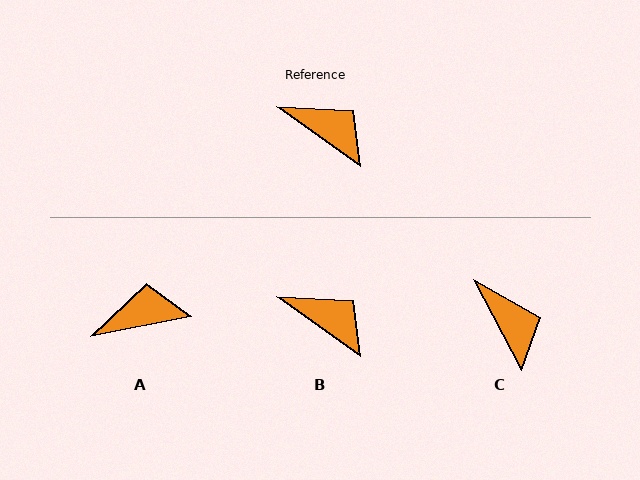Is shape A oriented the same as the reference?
No, it is off by about 47 degrees.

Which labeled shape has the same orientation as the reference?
B.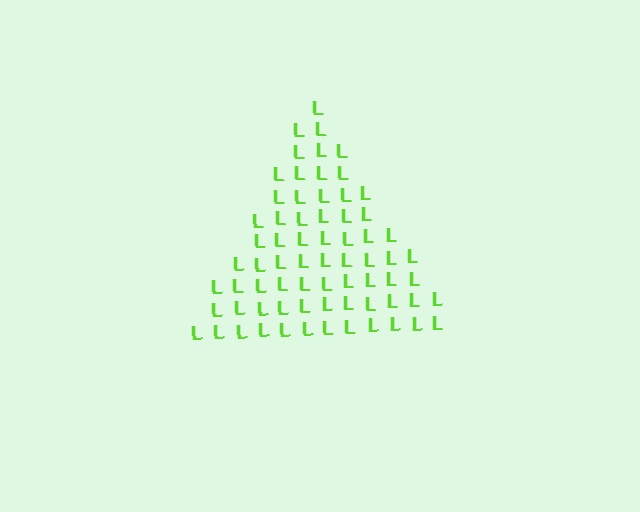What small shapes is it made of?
It is made of small letter L's.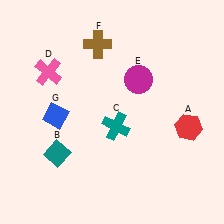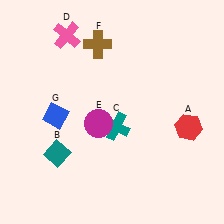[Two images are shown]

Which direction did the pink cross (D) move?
The pink cross (D) moved up.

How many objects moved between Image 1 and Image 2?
2 objects moved between the two images.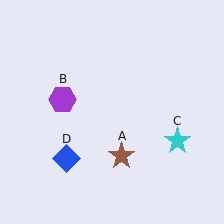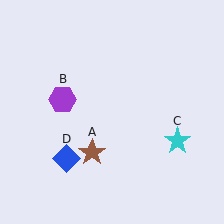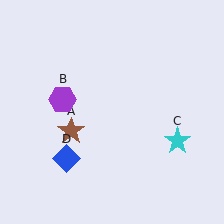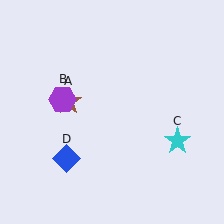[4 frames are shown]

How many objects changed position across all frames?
1 object changed position: brown star (object A).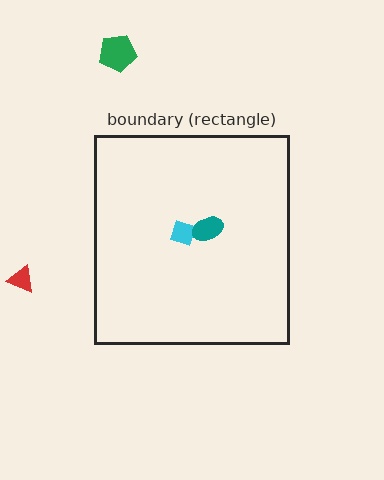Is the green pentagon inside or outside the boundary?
Outside.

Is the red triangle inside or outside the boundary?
Outside.